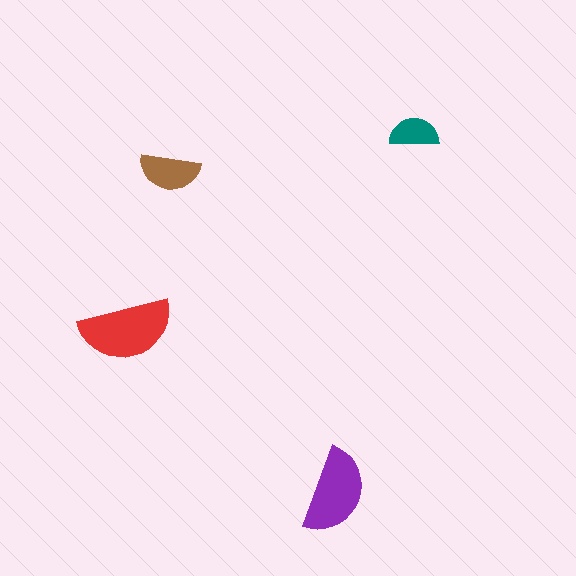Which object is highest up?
The teal semicircle is topmost.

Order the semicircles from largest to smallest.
the red one, the purple one, the brown one, the teal one.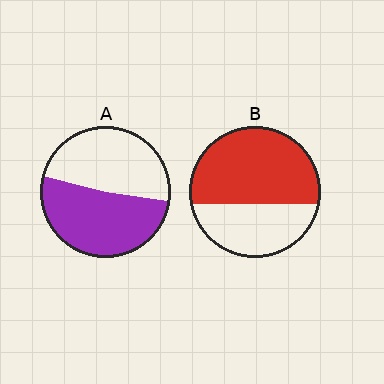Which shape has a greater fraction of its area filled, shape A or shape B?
Shape B.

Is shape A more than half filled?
Roughly half.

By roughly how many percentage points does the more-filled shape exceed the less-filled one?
By roughly 10 percentage points (B over A).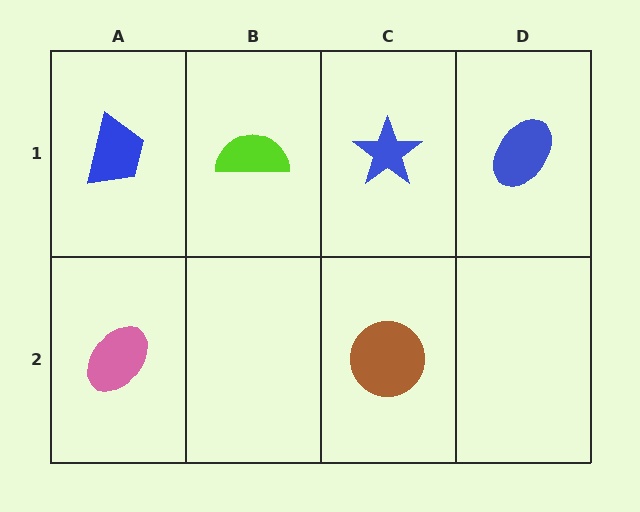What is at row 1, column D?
A blue ellipse.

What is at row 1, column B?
A lime semicircle.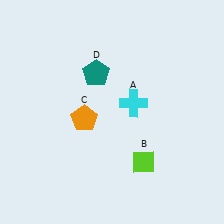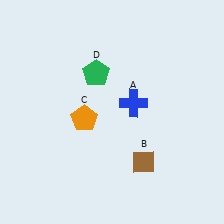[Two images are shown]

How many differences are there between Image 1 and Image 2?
There are 3 differences between the two images.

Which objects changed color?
A changed from cyan to blue. B changed from lime to brown. D changed from teal to green.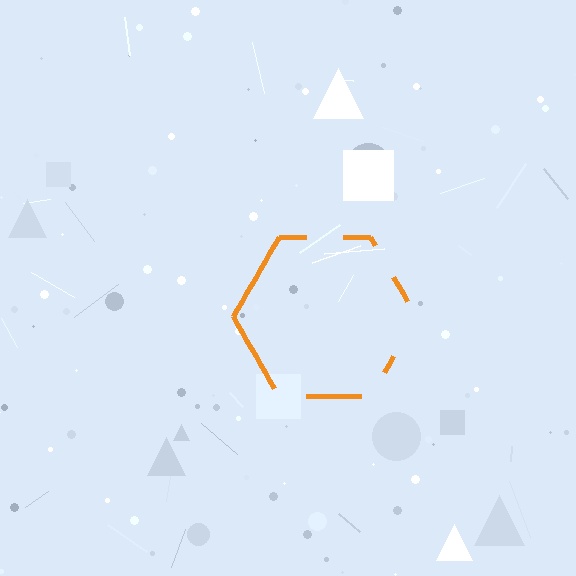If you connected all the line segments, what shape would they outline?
They would outline a hexagon.